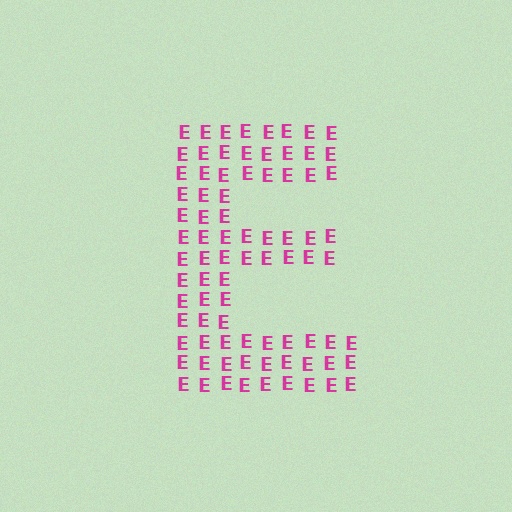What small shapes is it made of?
It is made of small letter E's.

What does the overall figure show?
The overall figure shows the letter E.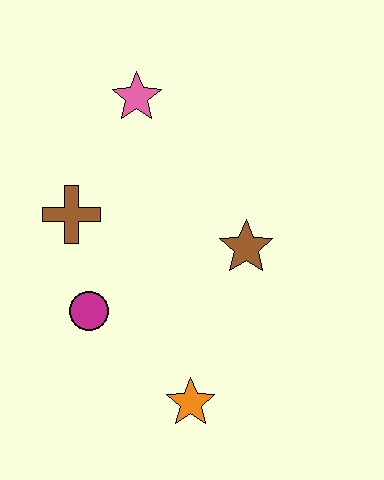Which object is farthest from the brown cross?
The orange star is farthest from the brown cross.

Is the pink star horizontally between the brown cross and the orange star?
Yes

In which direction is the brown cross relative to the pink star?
The brown cross is below the pink star.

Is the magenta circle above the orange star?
Yes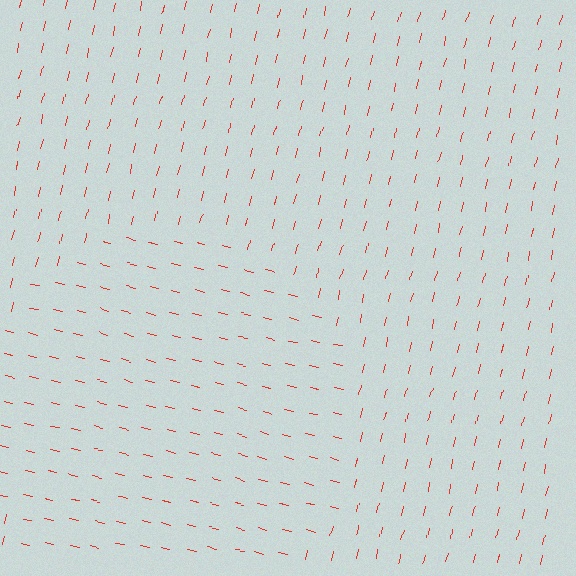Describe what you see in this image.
The image is filled with small red line segments. A circle region in the image has lines oriented differently from the surrounding lines, creating a visible texture boundary.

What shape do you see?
I see a circle.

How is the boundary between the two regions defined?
The boundary is defined purely by a change in line orientation (approximately 90 degrees difference). All lines are the same color and thickness.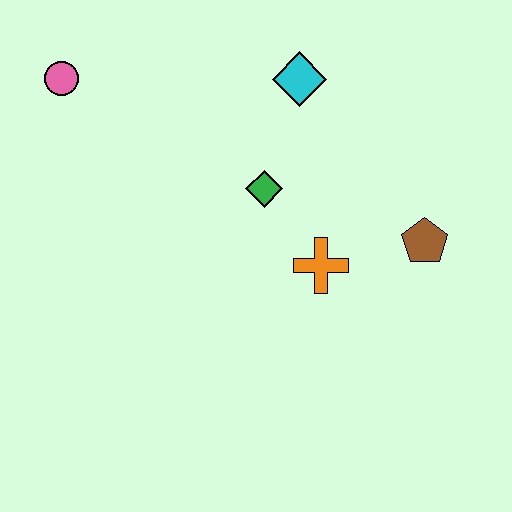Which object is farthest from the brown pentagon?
The pink circle is farthest from the brown pentagon.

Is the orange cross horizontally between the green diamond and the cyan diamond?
No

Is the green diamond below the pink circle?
Yes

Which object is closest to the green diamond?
The orange cross is closest to the green diamond.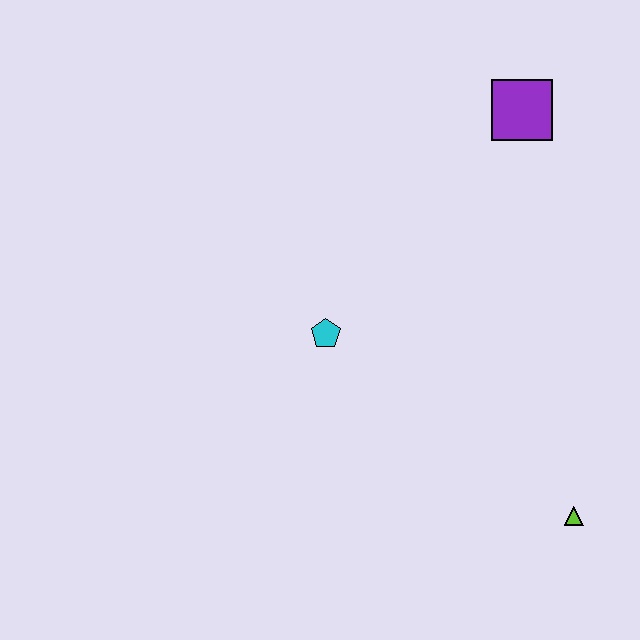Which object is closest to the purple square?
The cyan pentagon is closest to the purple square.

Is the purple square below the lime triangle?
No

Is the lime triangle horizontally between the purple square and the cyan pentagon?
No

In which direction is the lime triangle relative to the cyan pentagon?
The lime triangle is to the right of the cyan pentagon.